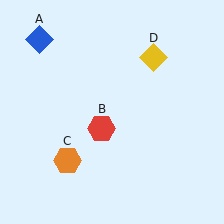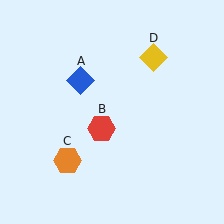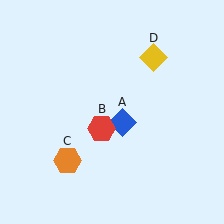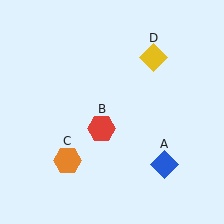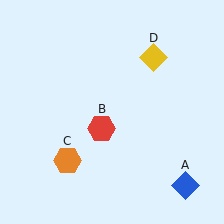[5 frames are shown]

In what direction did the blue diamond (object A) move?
The blue diamond (object A) moved down and to the right.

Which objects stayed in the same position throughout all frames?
Red hexagon (object B) and orange hexagon (object C) and yellow diamond (object D) remained stationary.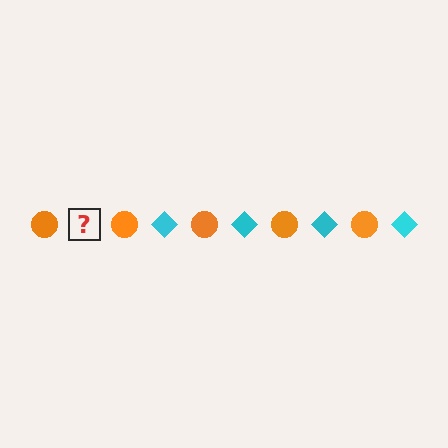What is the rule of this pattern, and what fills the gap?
The rule is that the pattern alternates between orange circle and cyan diamond. The gap should be filled with a cyan diamond.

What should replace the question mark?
The question mark should be replaced with a cyan diamond.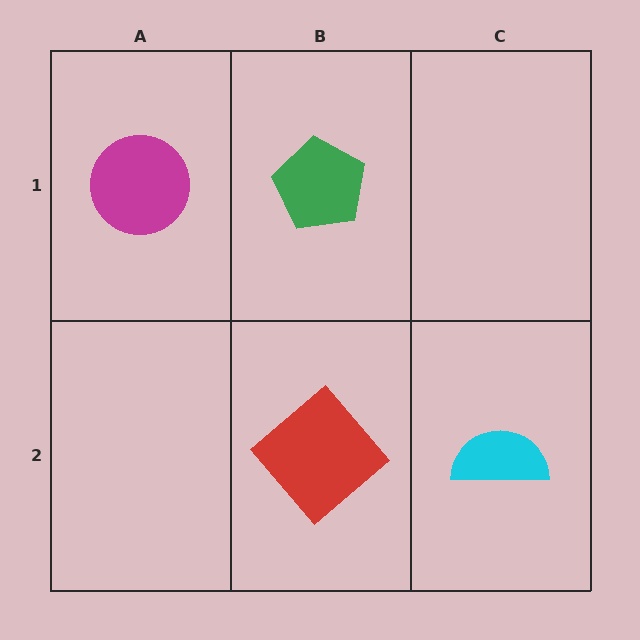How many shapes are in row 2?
2 shapes.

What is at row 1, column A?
A magenta circle.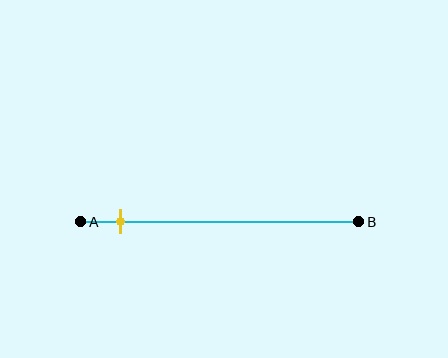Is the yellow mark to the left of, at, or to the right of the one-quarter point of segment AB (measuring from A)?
The yellow mark is to the left of the one-quarter point of segment AB.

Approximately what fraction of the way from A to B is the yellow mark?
The yellow mark is approximately 15% of the way from A to B.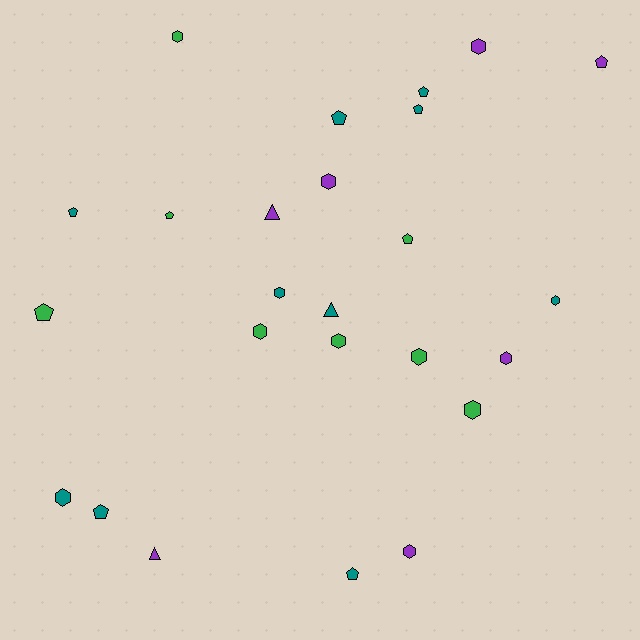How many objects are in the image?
There are 25 objects.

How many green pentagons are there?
There are 3 green pentagons.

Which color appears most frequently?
Teal, with 10 objects.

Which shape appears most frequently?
Hexagon, with 12 objects.